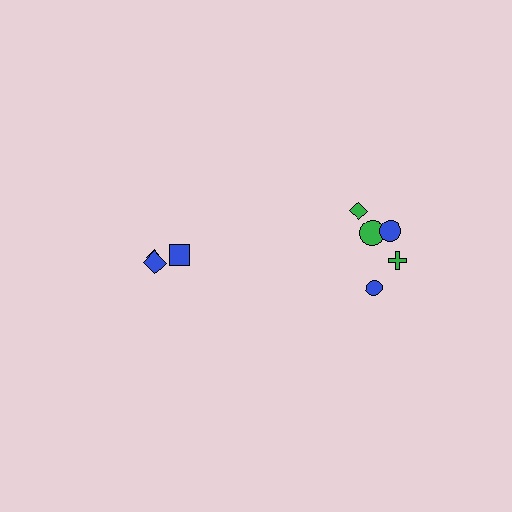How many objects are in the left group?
There are 3 objects.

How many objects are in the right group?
There are 5 objects.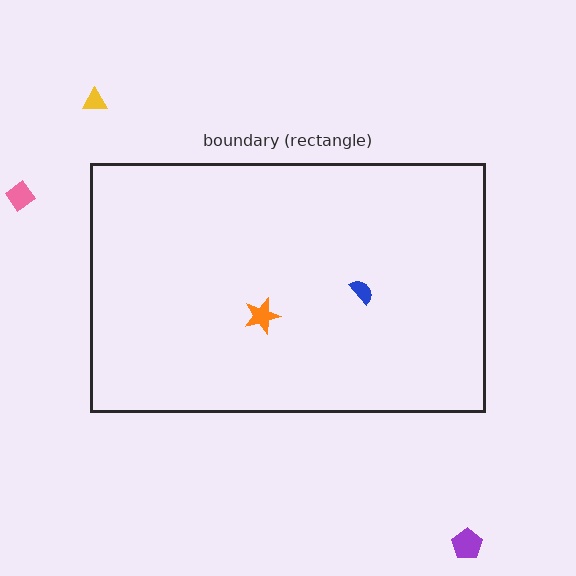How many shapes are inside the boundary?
2 inside, 3 outside.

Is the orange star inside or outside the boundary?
Inside.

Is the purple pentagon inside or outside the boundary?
Outside.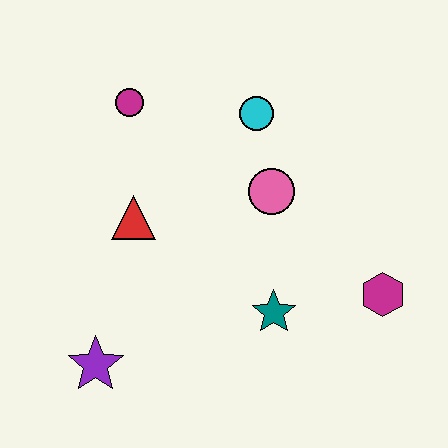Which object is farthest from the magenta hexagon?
The magenta circle is farthest from the magenta hexagon.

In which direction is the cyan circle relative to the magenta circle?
The cyan circle is to the right of the magenta circle.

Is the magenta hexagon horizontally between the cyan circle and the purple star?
No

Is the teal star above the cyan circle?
No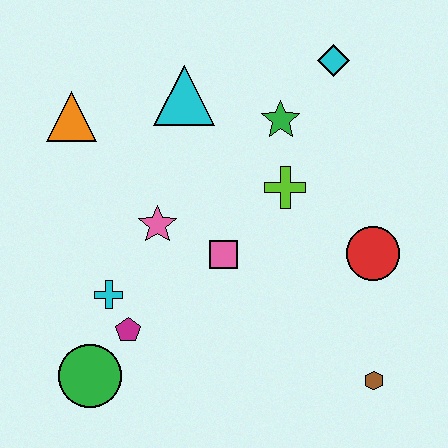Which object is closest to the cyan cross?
The magenta pentagon is closest to the cyan cross.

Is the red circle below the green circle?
No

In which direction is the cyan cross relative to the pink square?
The cyan cross is to the left of the pink square.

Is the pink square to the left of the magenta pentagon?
No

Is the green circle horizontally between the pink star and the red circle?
No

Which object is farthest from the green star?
The green circle is farthest from the green star.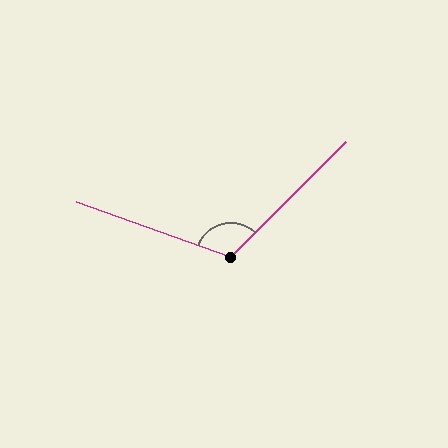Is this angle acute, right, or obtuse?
It is obtuse.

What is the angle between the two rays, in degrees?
Approximately 116 degrees.